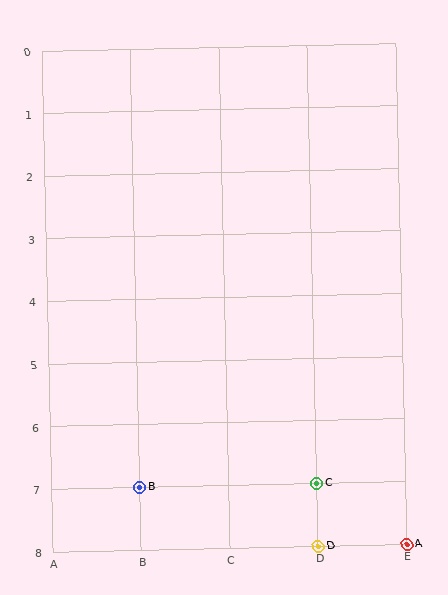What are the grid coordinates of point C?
Point C is at grid coordinates (D, 7).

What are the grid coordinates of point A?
Point A is at grid coordinates (E, 8).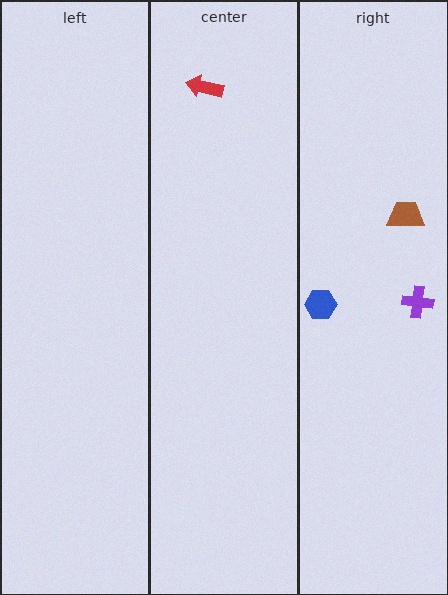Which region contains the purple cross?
The right region.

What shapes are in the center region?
The red arrow.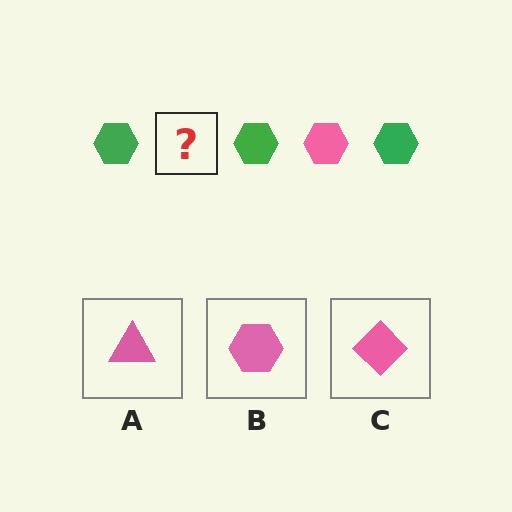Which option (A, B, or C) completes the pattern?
B.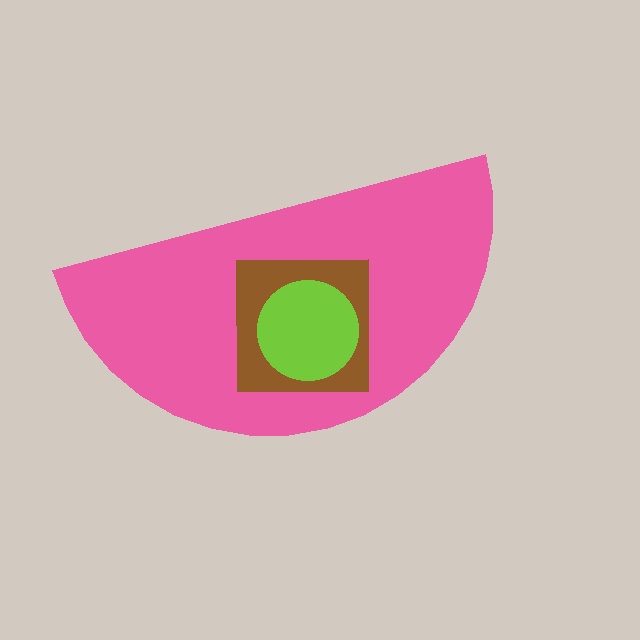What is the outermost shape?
The pink semicircle.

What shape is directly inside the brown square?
The lime circle.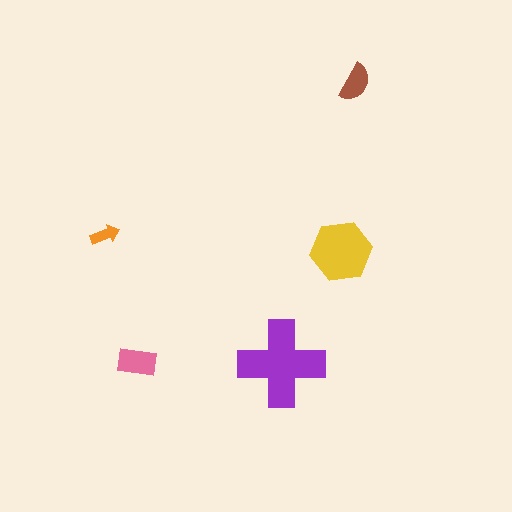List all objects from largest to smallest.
The purple cross, the yellow hexagon, the pink rectangle, the brown semicircle, the orange arrow.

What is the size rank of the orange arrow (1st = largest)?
5th.